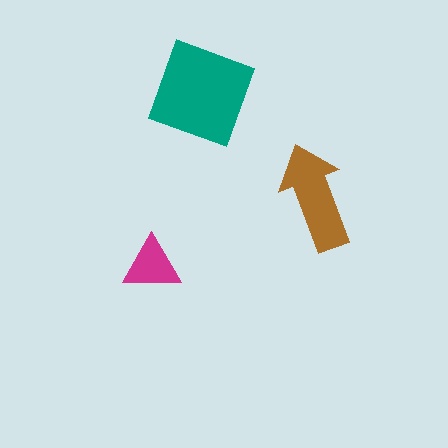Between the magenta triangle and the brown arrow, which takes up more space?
The brown arrow.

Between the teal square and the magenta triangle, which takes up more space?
The teal square.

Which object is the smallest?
The magenta triangle.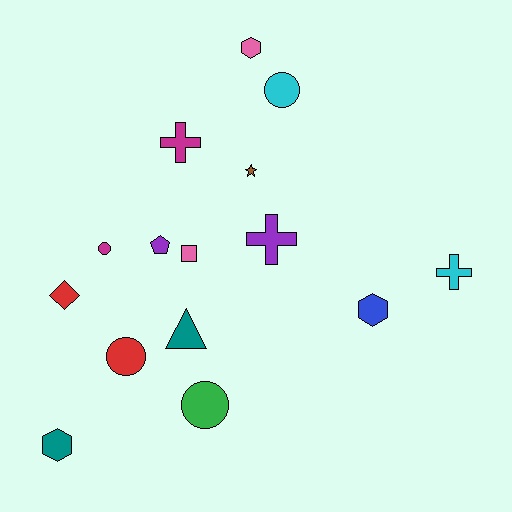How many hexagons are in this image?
There are 3 hexagons.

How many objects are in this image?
There are 15 objects.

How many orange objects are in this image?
There are no orange objects.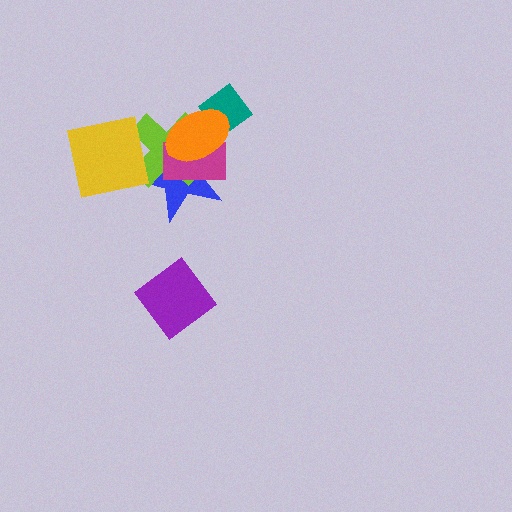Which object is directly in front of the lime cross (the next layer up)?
The yellow square is directly in front of the lime cross.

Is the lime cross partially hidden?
Yes, it is partially covered by another shape.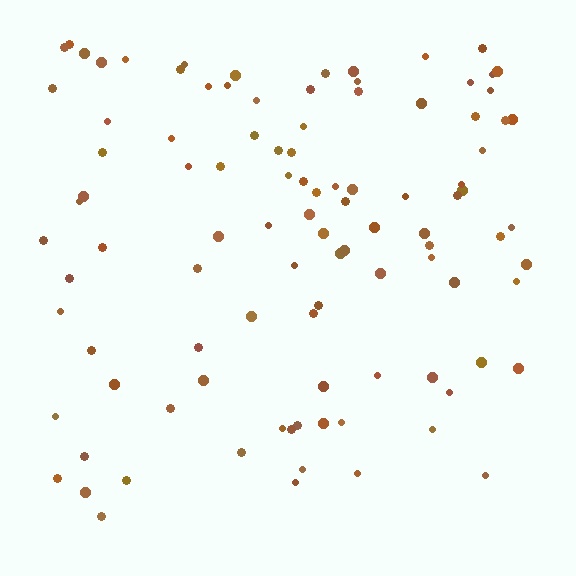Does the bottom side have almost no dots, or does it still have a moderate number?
Still a moderate number, just noticeably fewer than the top.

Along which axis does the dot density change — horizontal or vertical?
Vertical.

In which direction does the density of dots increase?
From bottom to top, with the top side densest.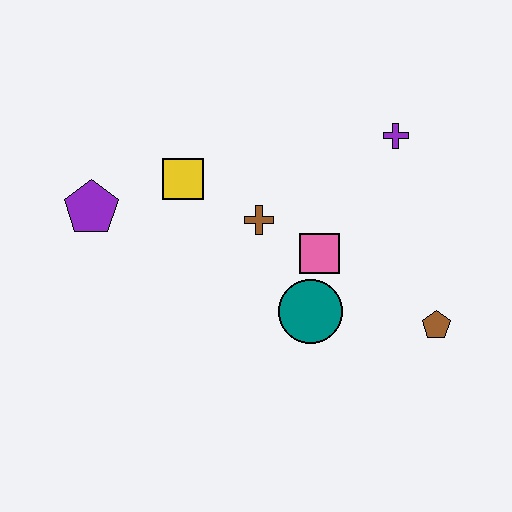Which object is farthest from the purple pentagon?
The brown pentagon is farthest from the purple pentagon.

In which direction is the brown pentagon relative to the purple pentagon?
The brown pentagon is to the right of the purple pentagon.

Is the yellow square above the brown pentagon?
Yes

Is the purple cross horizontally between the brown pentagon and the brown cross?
Yes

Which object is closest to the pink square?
The teal circle is closest to the pink square.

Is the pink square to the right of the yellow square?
Yes